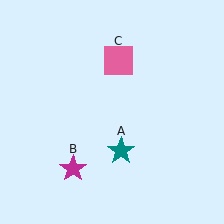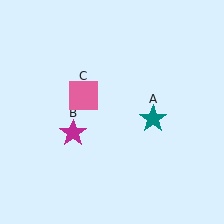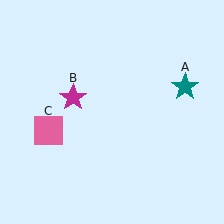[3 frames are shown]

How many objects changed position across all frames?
3 objects changed position: teal star (object A), magenta star (object B), pink square (object C).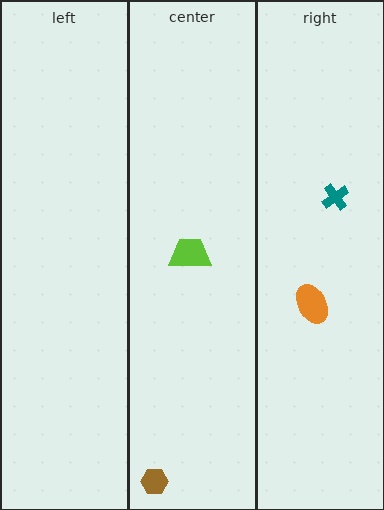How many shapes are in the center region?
2.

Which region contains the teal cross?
The right region.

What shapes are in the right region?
The orange ellipse, the teal cross.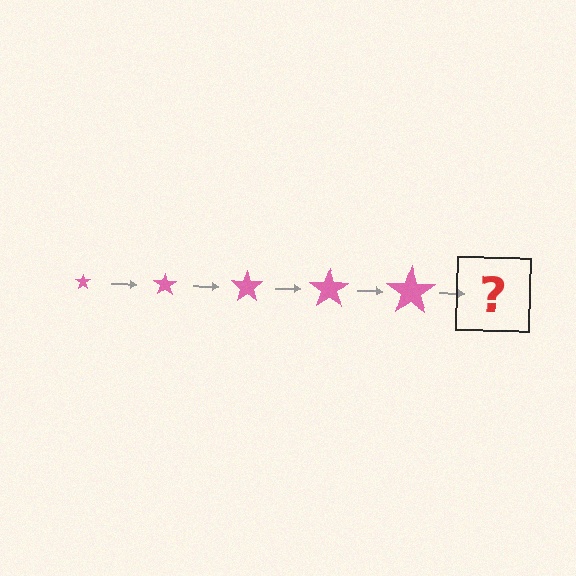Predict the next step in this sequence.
The next step is a pink star, larger than the previous one.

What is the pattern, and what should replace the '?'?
The pattern is that the star gets progressively larger each step. The '?' should be a pink star, larger than the previous one.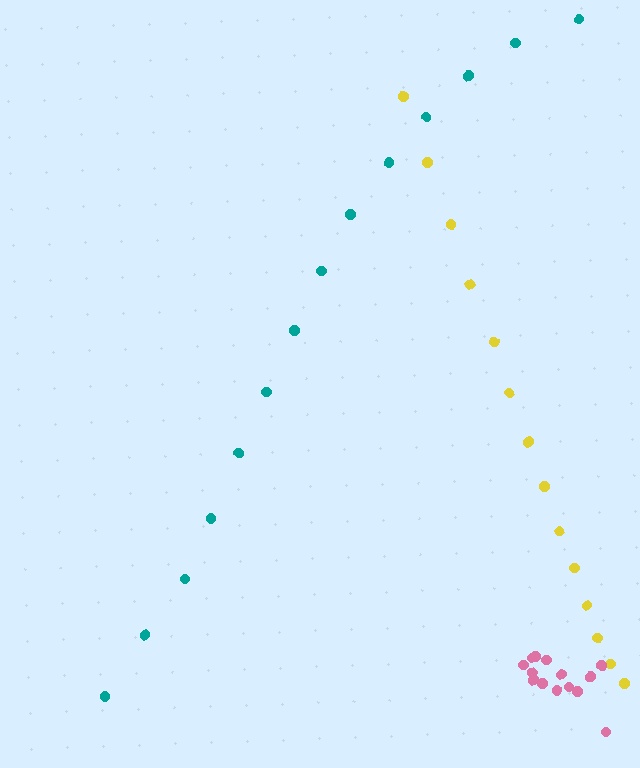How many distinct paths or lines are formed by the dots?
There are 3 distinct paths.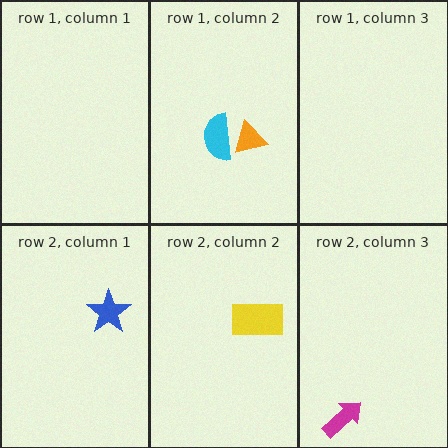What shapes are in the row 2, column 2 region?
The yellow rectangle.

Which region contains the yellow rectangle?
The row 2, column 2 region.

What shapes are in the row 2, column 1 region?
The blue star.